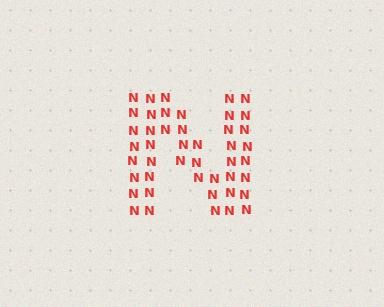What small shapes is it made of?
It is made of small letter N's.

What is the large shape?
The large shape is the letter N.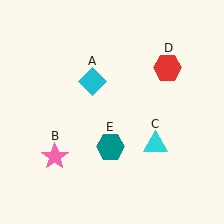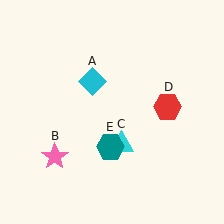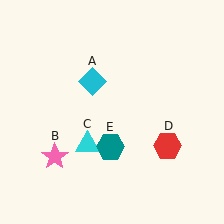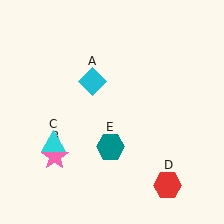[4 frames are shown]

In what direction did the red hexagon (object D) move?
The red hexagon (object D) moved down.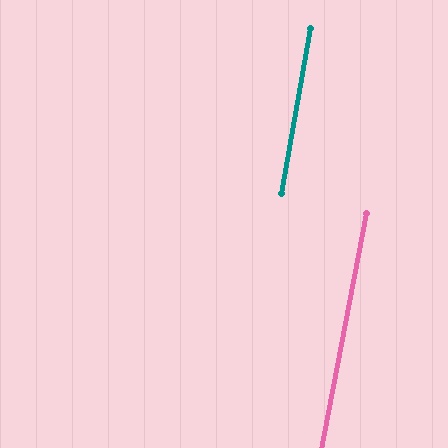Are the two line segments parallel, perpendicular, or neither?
Parallel — their directions differ by only 0.9°.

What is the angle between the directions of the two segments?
Approximately 1 degree.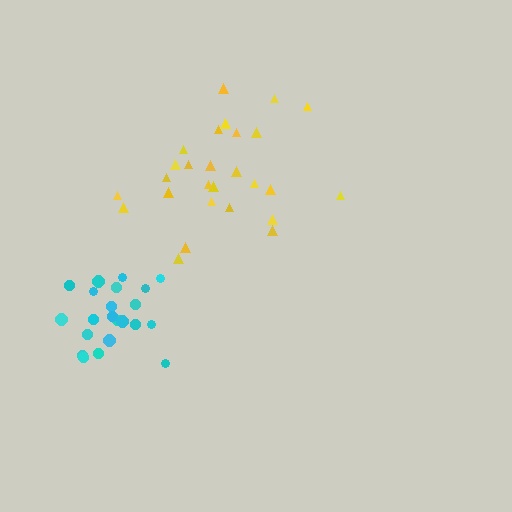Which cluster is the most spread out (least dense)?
Yellow.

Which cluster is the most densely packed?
Cyan.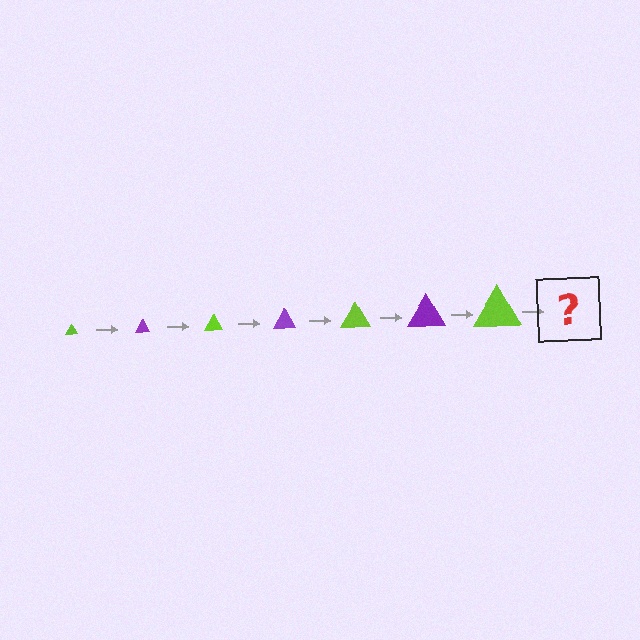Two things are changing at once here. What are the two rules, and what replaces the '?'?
The two rules are that the triangle grows larger each step and the color cycles through lime and purple. The '?' should be a purple triangle, larger than the previous one.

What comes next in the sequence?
The next element should be a purple triangle, larger than the previous one.